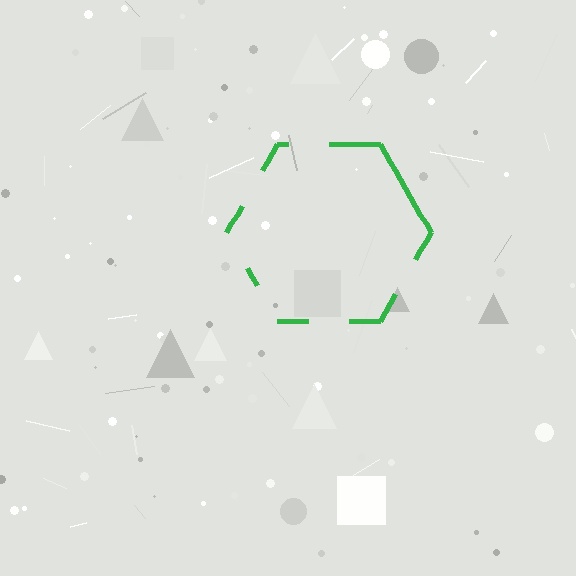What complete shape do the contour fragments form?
The contour fragments form a hexagon.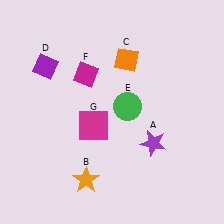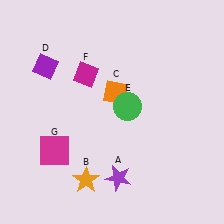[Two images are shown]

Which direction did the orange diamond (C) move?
The orange diamond (C) moved down.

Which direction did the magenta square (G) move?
The magenta square (G) moved left.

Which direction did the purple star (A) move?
The purple star (A) moved left.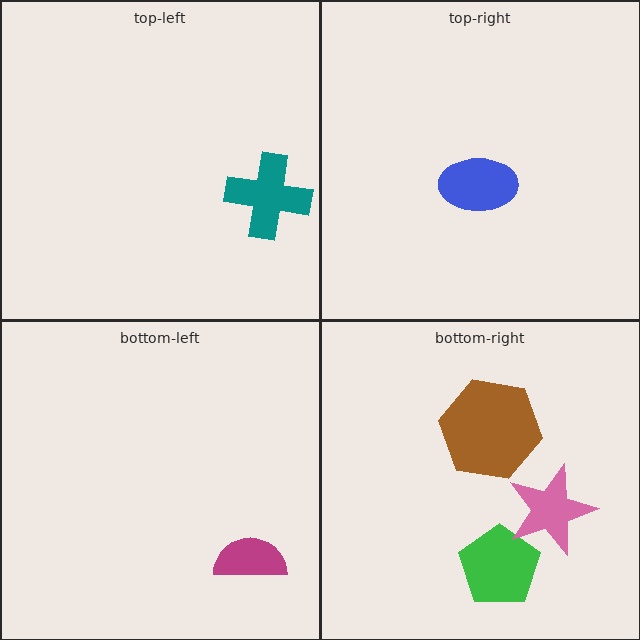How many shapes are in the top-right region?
1.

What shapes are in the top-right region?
The blue ellipse.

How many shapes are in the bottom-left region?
1.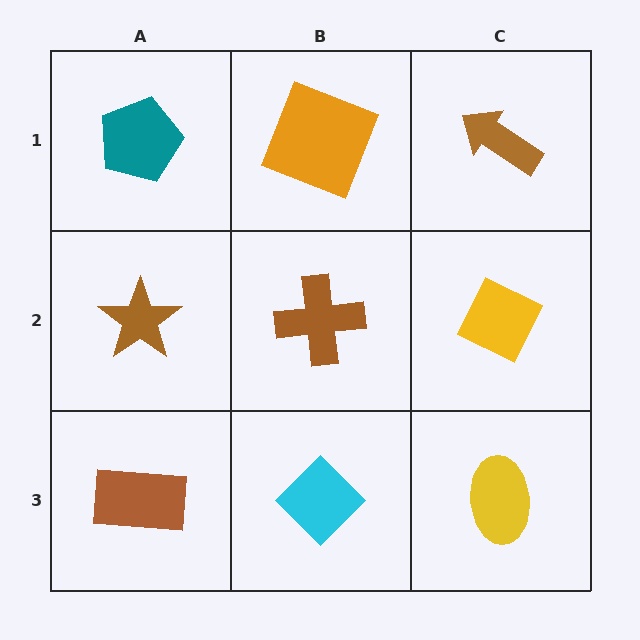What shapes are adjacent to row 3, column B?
A brown cross (row 2, column B), a brown rectangle (row 3, column A), a yellow ellipse (row 3, column C).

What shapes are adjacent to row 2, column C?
A brown arrow (row 1, column C), a yellow ellipse (row 3, column C), a brown cross (row 2, column B).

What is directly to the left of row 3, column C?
A cyan diamond.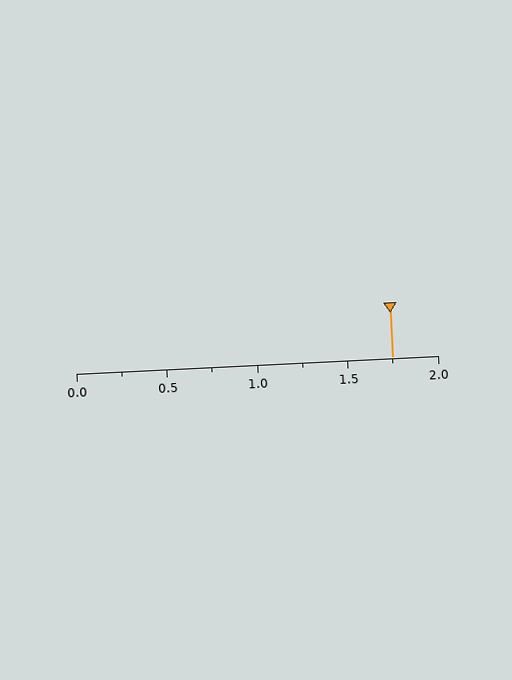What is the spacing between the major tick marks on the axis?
The major ticks are spaced 0.5 apart.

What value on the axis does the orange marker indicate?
The marker indicates approximately 1.75.